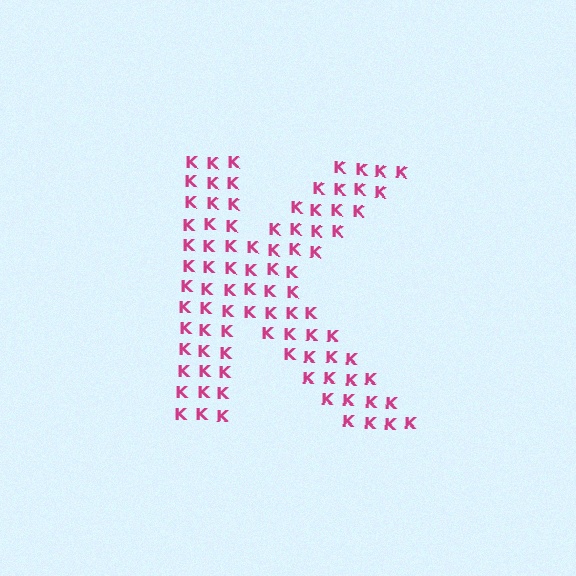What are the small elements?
The small elements are letter K's.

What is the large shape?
The large shape is the letter K.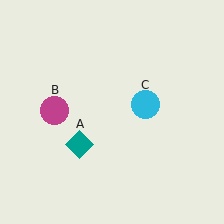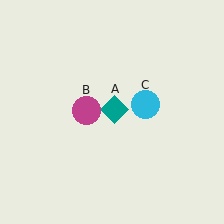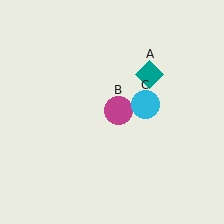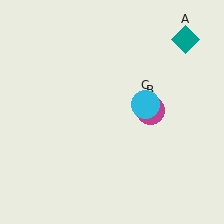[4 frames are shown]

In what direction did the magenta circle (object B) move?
The magenta circle (object B) moved right.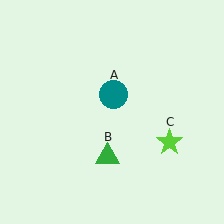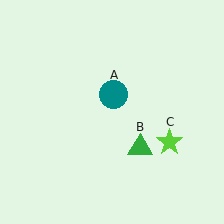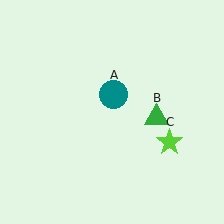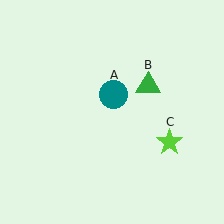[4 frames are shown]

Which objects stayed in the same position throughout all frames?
Teal circle (object A) and lime star (object C) remained stationary.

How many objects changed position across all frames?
1 object changed position: green triangle (object B).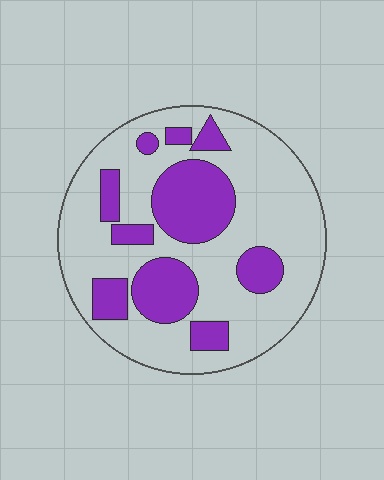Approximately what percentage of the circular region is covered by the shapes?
Approximately 30%.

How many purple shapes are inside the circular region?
10.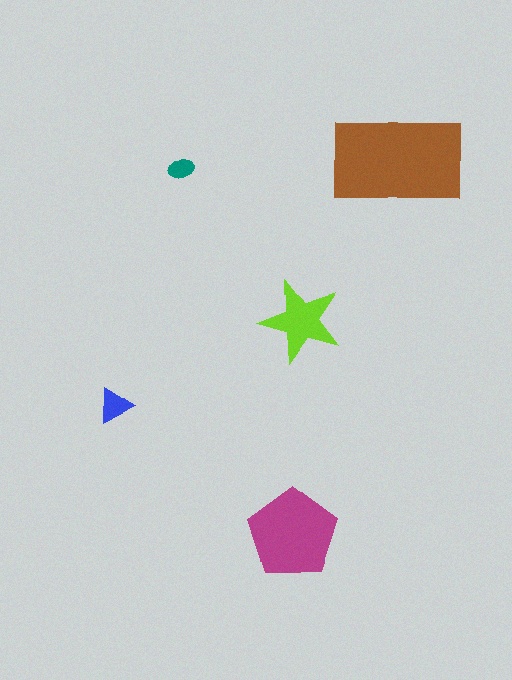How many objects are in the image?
There are 5 objects in the image.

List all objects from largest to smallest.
The brown rectangle, the magenta pentagon, the lime star, the blue triangle, the teal ellipse.